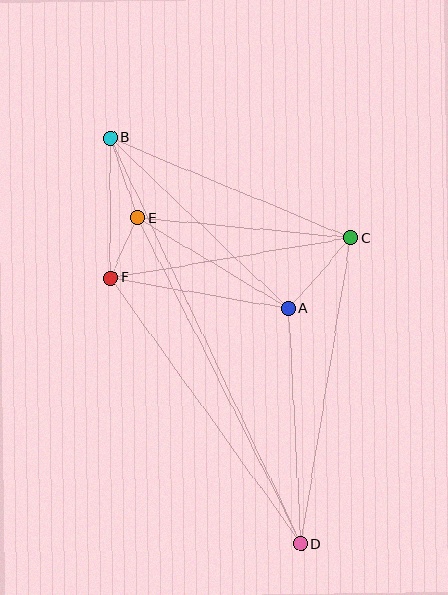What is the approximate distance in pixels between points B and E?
The distance between B and E is approximately 85 pixels.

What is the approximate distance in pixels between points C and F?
The distance between C and F is approximately 244 pixels.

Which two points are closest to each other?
Points E and F are closest to each other.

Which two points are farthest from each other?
Points B and D are farthest from each other.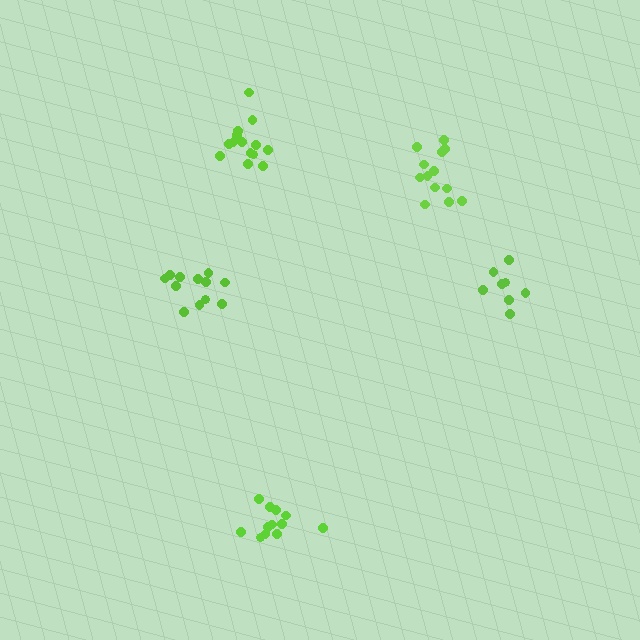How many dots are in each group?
Group 1: 14 dots, Group 2: 12 dots, Group 3: 8 dots, Group 4: 12 dots, Group 5: 13 dots (59 total).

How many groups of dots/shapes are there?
There are 5 groups.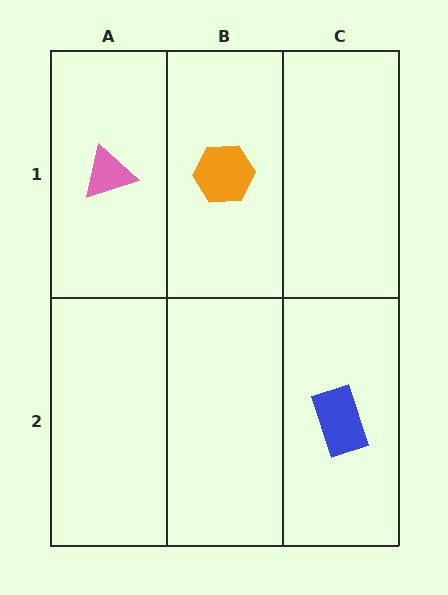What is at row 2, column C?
A blue rectangle.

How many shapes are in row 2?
1 shape.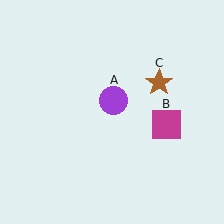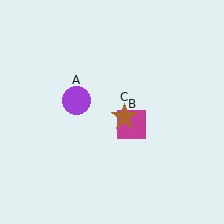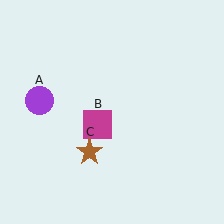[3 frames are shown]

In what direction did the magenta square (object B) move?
The magenta square (object B) moved left.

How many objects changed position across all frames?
3 objects changed position: purple circle (object A), magenta square (object B), brown star (object C).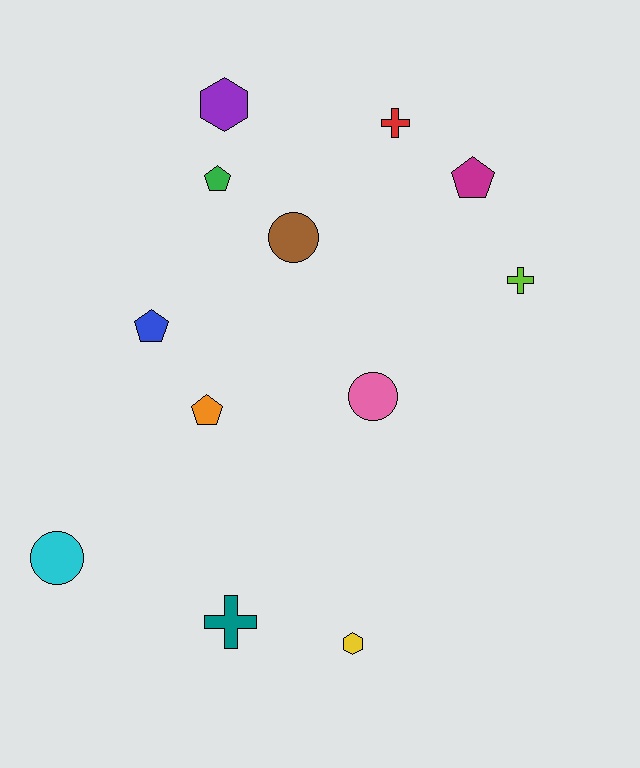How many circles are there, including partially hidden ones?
There are 3 circles.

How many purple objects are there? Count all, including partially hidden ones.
There is 1 purple object.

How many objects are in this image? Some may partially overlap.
There are 12 objects.